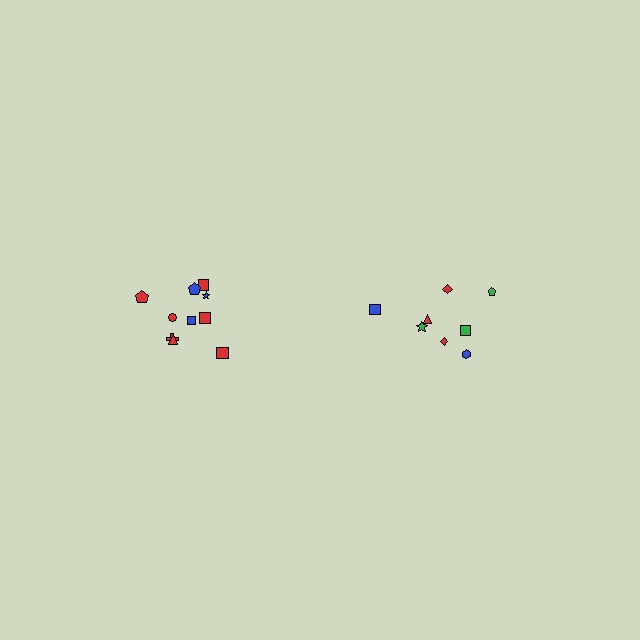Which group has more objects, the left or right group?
The left group.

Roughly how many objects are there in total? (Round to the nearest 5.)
Roughly 20 objects in total.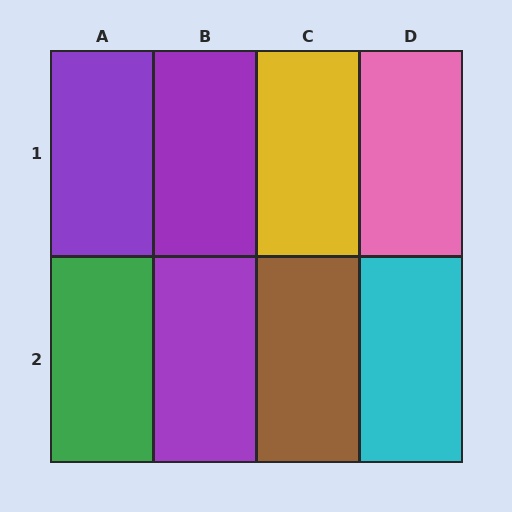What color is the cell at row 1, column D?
Pink.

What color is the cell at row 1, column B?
Purple.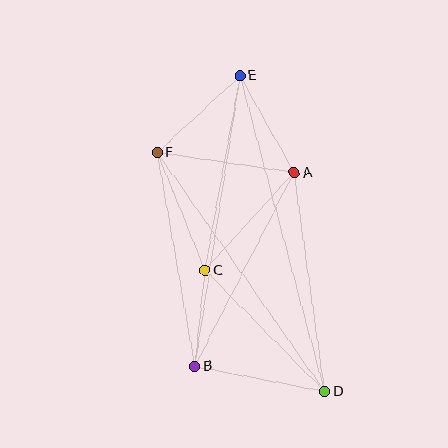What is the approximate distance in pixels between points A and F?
The distance between A and F is approximately 139 pixels.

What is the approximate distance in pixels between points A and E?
The distance between A and E is approximately 111 pixels.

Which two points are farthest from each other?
Points D and E are farthest from each other.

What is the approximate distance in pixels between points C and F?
The distance between C and F is approximately 128 pixels.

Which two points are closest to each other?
Points B and C are closest to each other.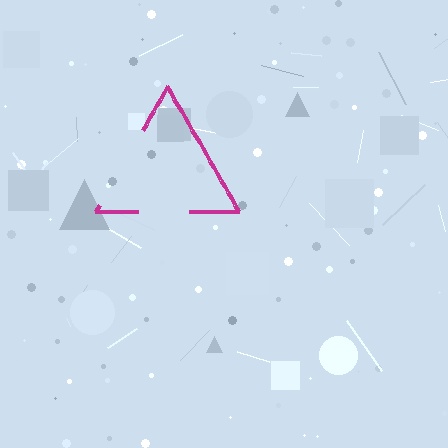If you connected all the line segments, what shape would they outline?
They would outline a triangle.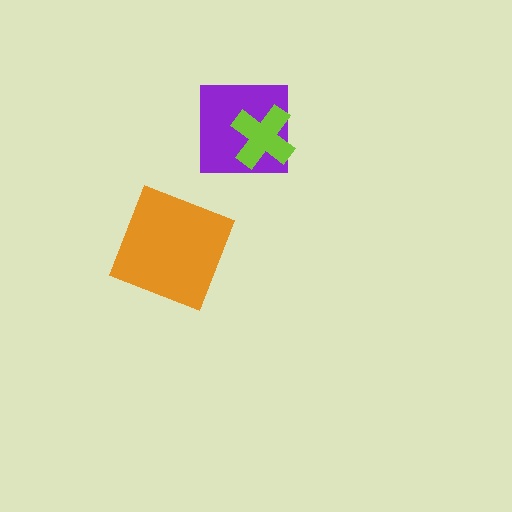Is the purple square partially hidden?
Yes, it is partially covered by another shape.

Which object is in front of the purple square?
The lime cross is in front of the purple square.